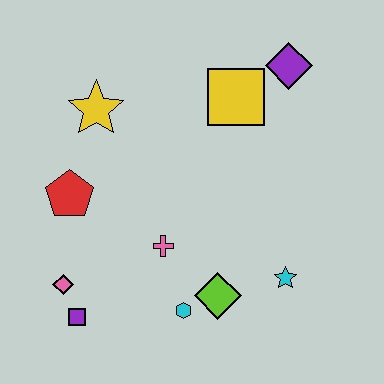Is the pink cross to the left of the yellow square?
Yes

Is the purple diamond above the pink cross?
Yes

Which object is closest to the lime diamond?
The cyan hexagon is closest to the lime diamond.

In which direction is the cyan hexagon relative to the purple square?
The cyan hexagon is to the right of the purple square.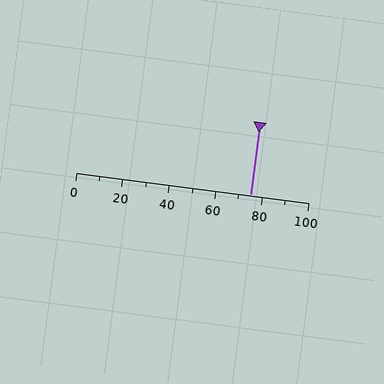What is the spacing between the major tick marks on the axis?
The major ticks are spaced 20 apart.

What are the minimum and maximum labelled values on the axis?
The axis runs from 0 to 100.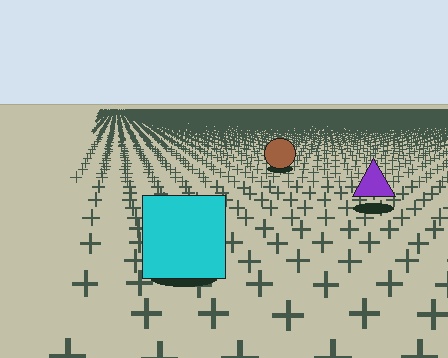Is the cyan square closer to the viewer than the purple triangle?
Yes. The cyan square is closer — you can tell from the texture gradient: the ground texture is coarser near it.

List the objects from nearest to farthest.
From nearest to farthest: the cyan square, the purple triangle, the brown circle.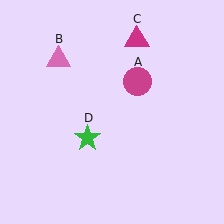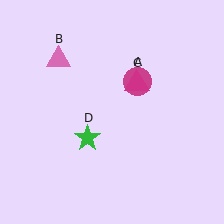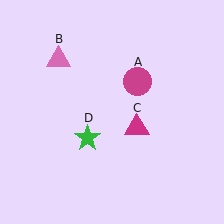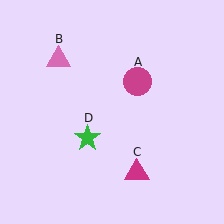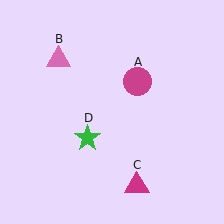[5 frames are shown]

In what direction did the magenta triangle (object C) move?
The magenta triangle (object C) moved down.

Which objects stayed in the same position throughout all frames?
Magenta circle (object A) and pink triangle (object B) and green star (object D) remained stationary.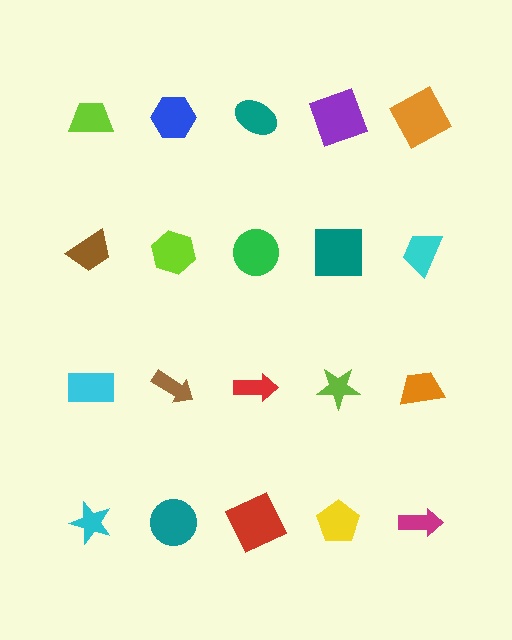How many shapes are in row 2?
5 shapes.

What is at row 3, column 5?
An orange trapezoid.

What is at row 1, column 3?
A teal ellipse.